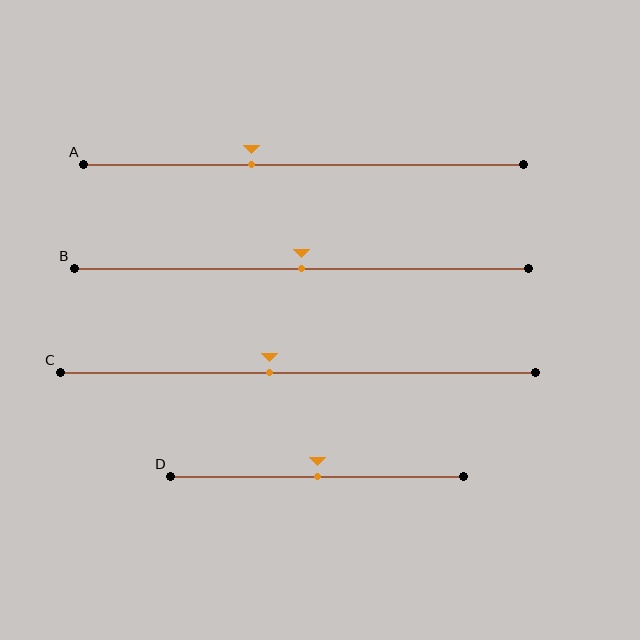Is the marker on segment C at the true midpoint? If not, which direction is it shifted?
No, the marker on segment C is shifted to the left by about 6% of the segment length.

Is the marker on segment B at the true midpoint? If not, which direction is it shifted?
Yes, the marker on segment B is at the true midpoint.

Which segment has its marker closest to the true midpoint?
Segment B has its marker closest to the true midpoint.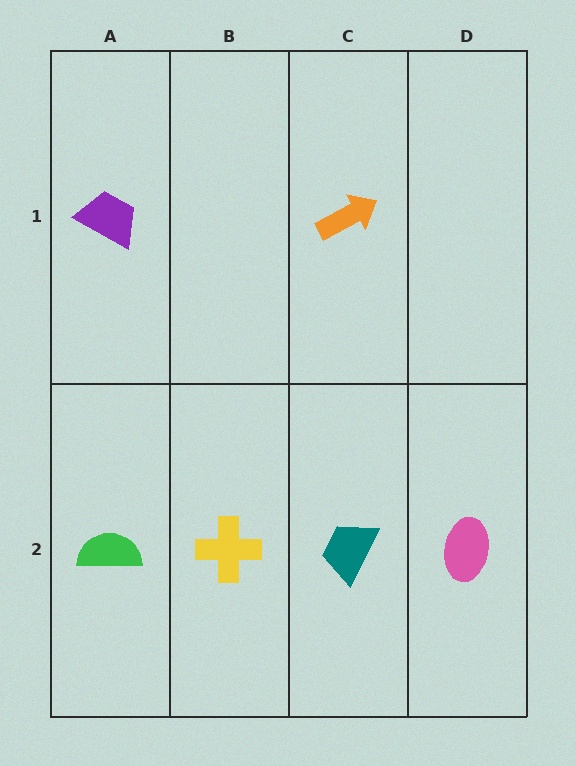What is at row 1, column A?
A purple trapezoid.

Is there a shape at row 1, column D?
No, that cell is empty.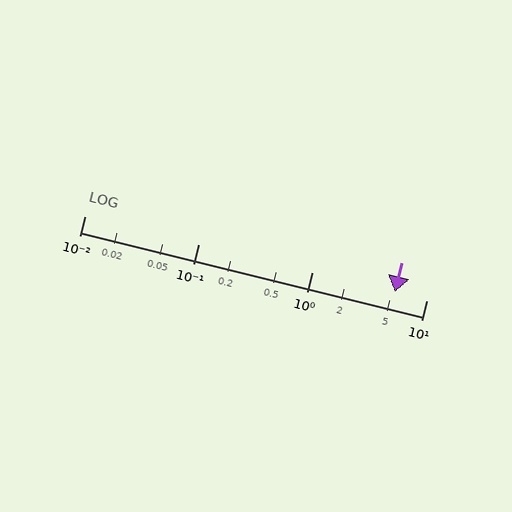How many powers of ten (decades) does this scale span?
The scale spans 3 decades, from 0.01 to 10.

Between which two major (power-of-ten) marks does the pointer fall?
The pointer is between 1 and 10.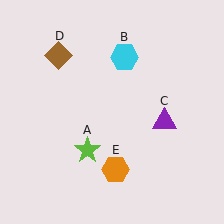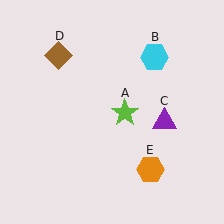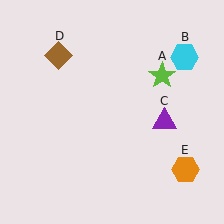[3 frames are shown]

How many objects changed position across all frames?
3 objects changed position: lime star (object A), cyan hexagon (object B), orange hexagon (object E).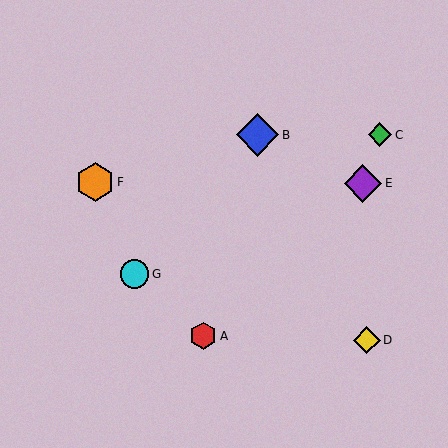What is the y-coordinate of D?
Object D is at y≈340.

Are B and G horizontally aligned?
No, B is at y≈135 and G is at y≈274.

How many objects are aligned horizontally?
2 objects (B, C) are aligned horizontally.